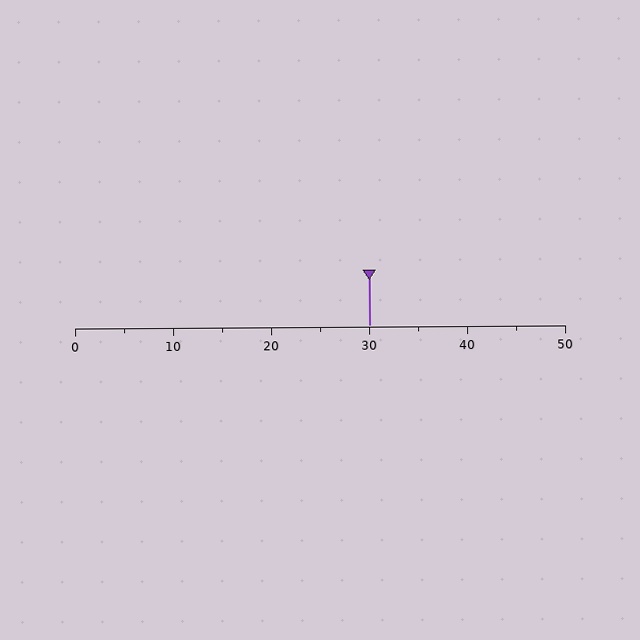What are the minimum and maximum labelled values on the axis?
The axis runs from 0 to 50.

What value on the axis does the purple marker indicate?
The marker indicates approximately 30.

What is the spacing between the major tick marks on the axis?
The major ticks are spaced 10 apart.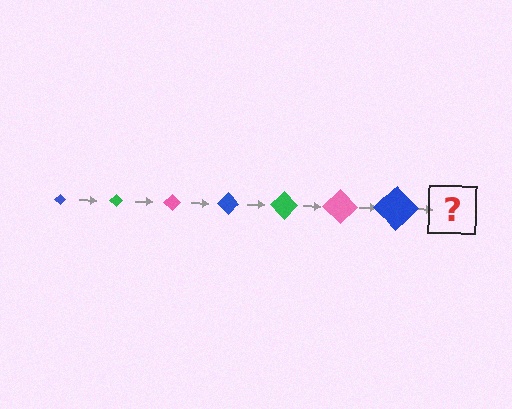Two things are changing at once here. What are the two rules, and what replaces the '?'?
The two rules are that the diamond grows larger each step and the color cycles through blue, green, and pink. The '?' should be a green diamond, larger than the previous one.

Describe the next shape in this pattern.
It should be a green diamond, larger than the previous one.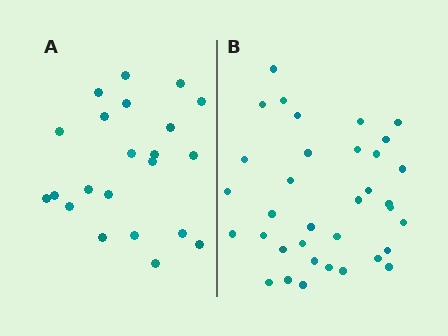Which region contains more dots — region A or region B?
Region B (the right region) has more dots.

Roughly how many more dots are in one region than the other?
Region B has approximately 15 more dots than region A.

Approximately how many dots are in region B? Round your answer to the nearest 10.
About 40 dots. (The exact count is 35, which rounds to 40.)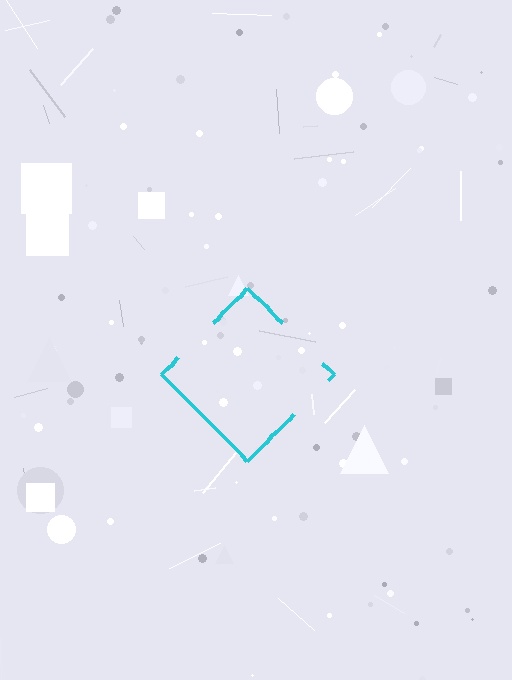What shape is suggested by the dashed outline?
The dashed outline suggests a diamond.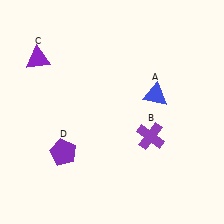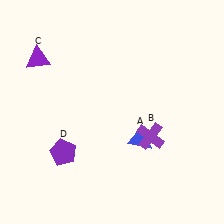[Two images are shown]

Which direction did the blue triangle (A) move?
The blue triangle (A) moved down.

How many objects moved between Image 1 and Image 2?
1 object moved between the two images.